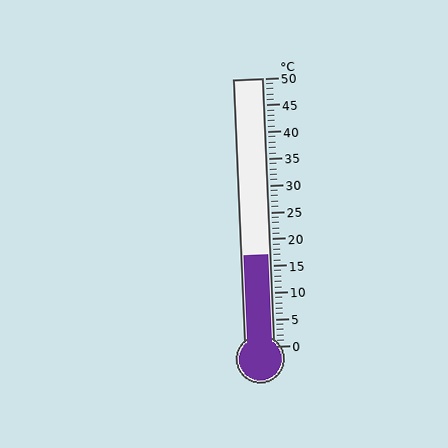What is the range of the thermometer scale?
The thermometer scale ranges from 0°C to 50°C.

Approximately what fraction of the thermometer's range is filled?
The thermometer is filled to approximately 35% of its range.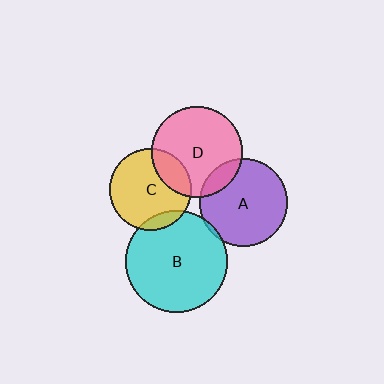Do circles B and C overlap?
Yes.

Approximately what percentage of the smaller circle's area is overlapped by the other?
Approximately 10%.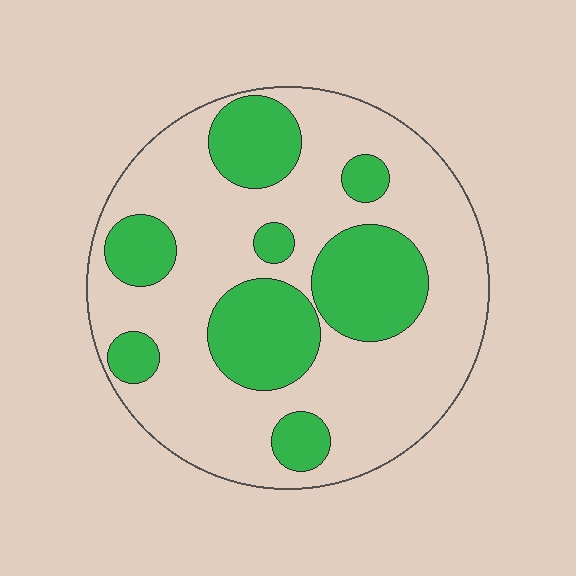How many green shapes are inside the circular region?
8.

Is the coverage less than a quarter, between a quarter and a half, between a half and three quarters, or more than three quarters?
Between a quarter and a half.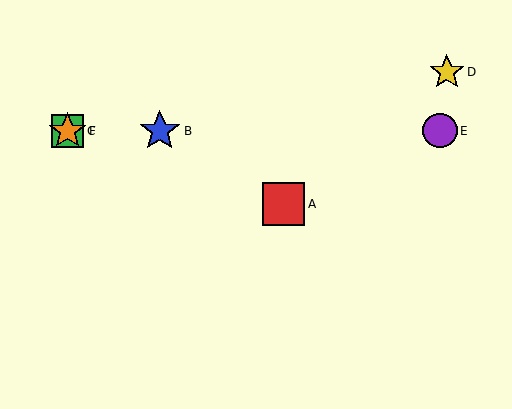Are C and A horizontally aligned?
No, C is at y≈131 and A is at y≈204.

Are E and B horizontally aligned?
Yes, both are at y≈131.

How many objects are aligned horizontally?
4 objects (B, C, E, F) are aligned horizontally.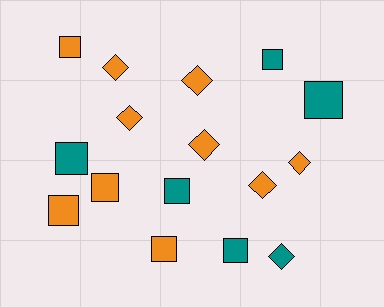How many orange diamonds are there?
There are 6 orange diamonds.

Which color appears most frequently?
Orange, with 10 objects.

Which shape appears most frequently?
Square, with 9 objects.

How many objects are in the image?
There are 16 objects.